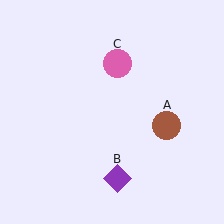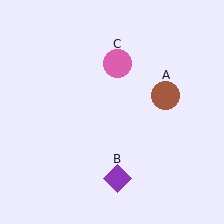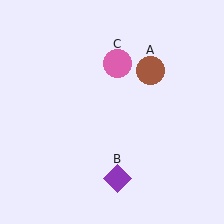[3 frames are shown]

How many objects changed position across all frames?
1 object changed position: brown circle (object A).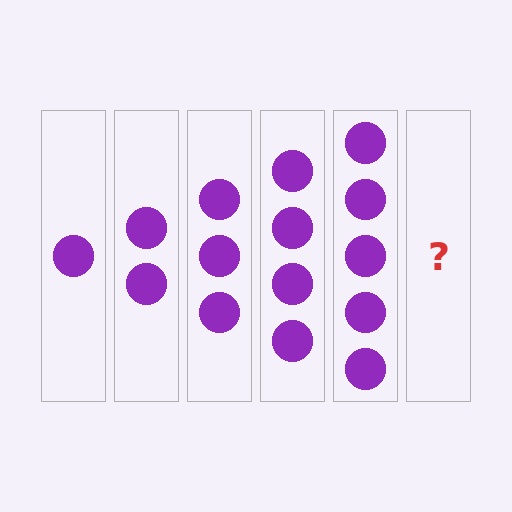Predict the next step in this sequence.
The next step is 6 circles.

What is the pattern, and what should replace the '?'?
The pattern is that each step adds one more circle. The '?' should be 6 circles.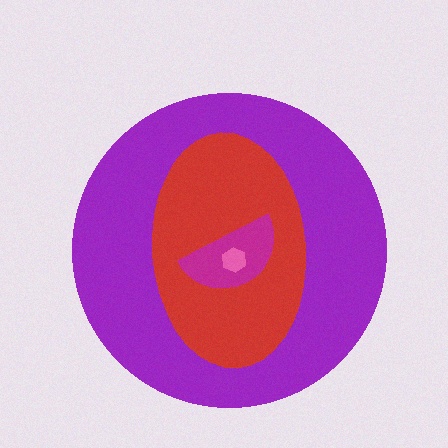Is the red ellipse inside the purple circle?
Yes.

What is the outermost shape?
The purple circle.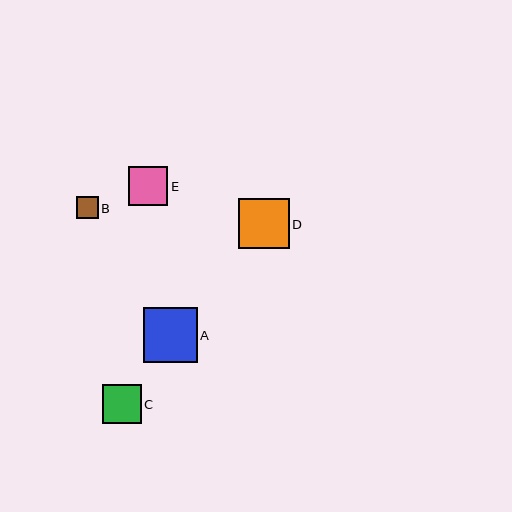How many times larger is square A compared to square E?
Square A is approximately 1.4 times the size of square E.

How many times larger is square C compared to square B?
Square C is approximately 1.8 times the size of square B.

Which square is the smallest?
Square B is the smallest with a size of approximately 22 pixels.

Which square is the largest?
Square A is the largest with a size of approximately 54 pixels.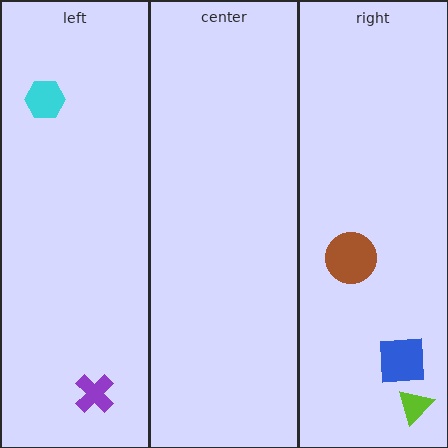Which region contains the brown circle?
The right region.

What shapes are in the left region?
The cyan hexagon, the purple cross.